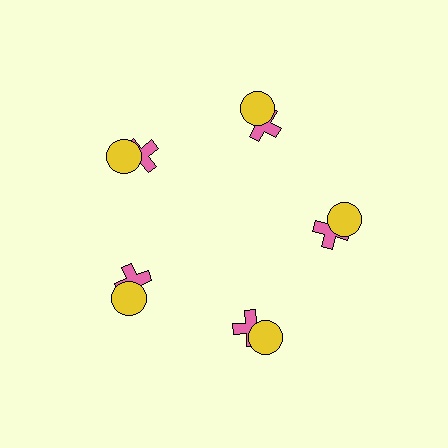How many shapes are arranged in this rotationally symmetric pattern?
There are 10 shapes, arranged in 5 groups of 2.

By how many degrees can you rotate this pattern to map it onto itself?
The pattern maps onto itself every 72 degrees of rotation.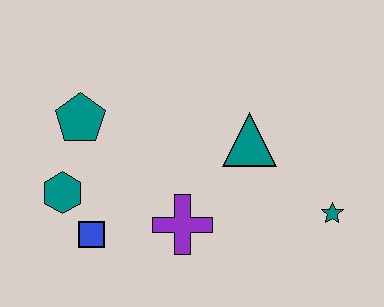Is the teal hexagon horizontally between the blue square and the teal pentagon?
No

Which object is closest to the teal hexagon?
The blue square is closest to the teal hexagon.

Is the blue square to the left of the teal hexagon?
No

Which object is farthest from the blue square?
The teal star is farthest from the blue square.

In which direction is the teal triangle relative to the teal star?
The teal triangle is to the left of the teal star.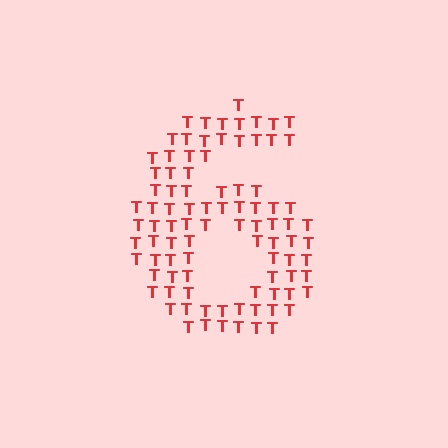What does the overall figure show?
The overall figure shows the digit 6.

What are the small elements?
The small elements are letter T's.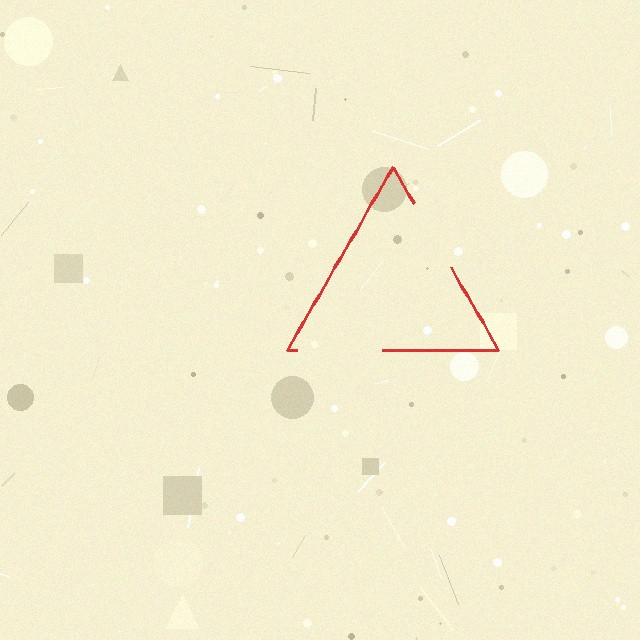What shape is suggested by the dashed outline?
The dashed outline suggests a triangle.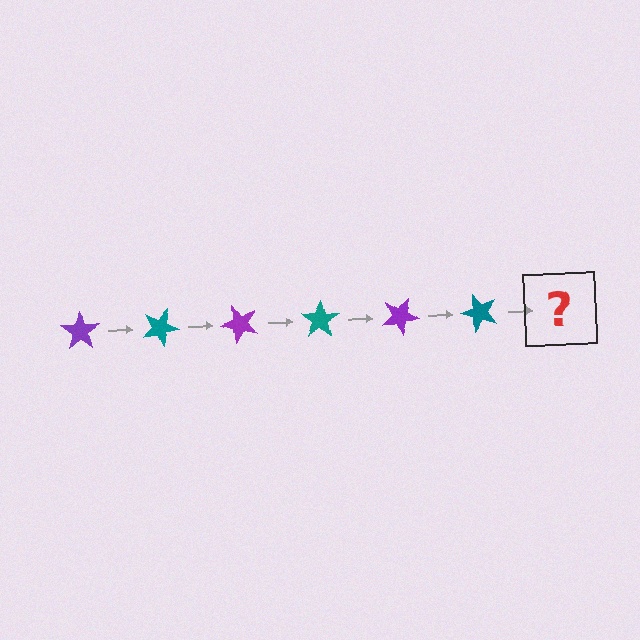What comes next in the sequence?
The next element should be a purple star, rotated 150 degrees from the start.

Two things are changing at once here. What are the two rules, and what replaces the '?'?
The two rules are that it rotates 25 degrees each step and the color cycles through purple and teal. The '?' should be a purple star, rotated 150 degrees from the start.